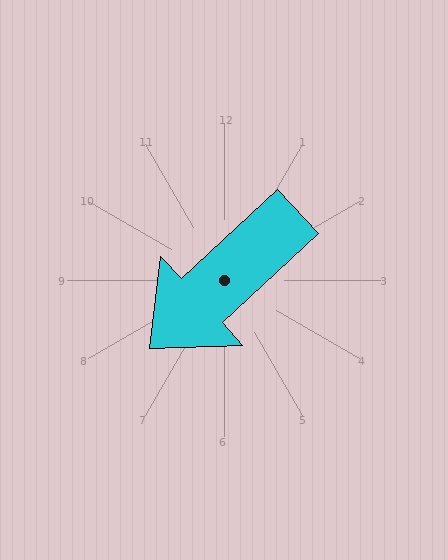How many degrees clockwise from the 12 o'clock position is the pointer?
Approximately 227 degrees.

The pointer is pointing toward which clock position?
Roughly 8 o'clock.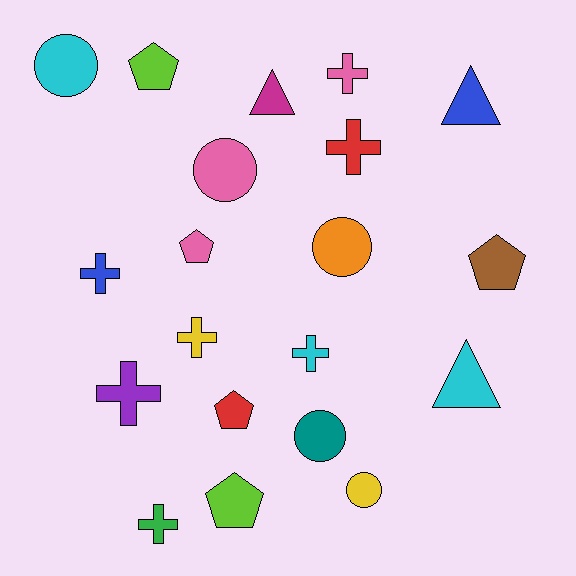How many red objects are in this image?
There are 2 red objects.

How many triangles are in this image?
There are 3 triangles.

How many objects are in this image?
There are 20 objects.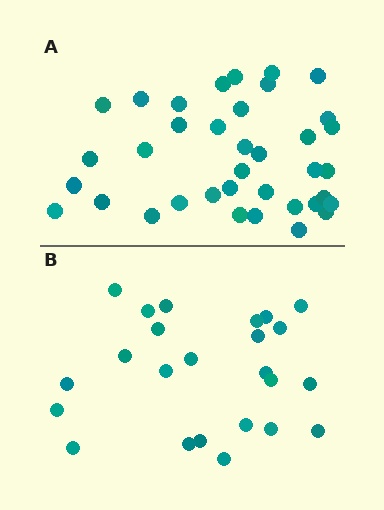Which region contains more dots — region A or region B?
Region A (the top region) has more dots.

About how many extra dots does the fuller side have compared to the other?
Region A has approximately 15 more dots than region B.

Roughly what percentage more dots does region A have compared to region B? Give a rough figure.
About 55% more.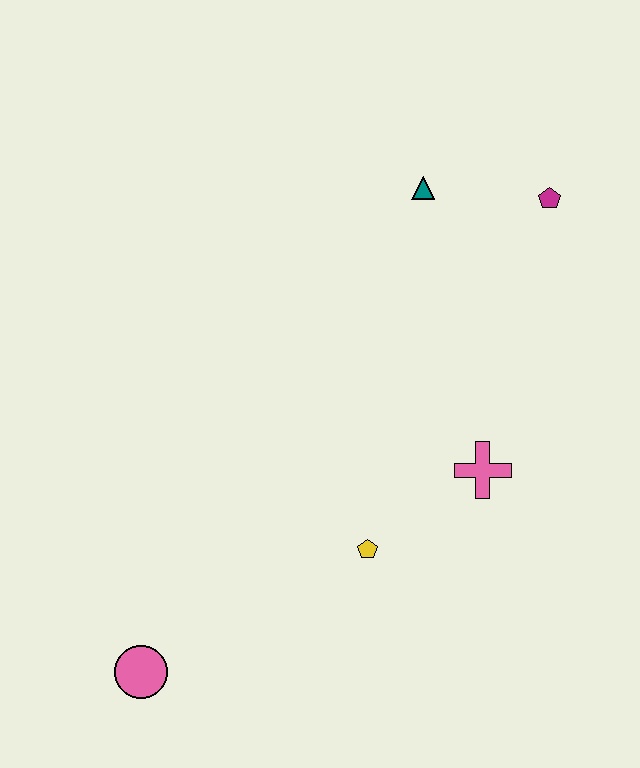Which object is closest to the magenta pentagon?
The teal triangle is closest to the magenta pentagon.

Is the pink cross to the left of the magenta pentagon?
Yes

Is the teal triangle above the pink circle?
Yes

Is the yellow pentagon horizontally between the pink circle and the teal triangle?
Yes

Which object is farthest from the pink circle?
The magenta pentagon is farthest from the pink circle.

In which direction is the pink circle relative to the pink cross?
The pink circle is to the left of the pink cross.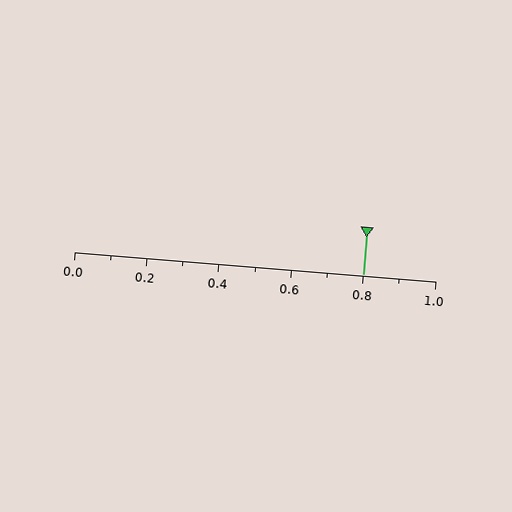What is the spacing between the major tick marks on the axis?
The major ticks are spaced 0.2 apart.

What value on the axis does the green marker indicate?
The marker indicates approximately 0.8.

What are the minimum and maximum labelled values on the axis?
The axis runs from 0.0 to 1.0.